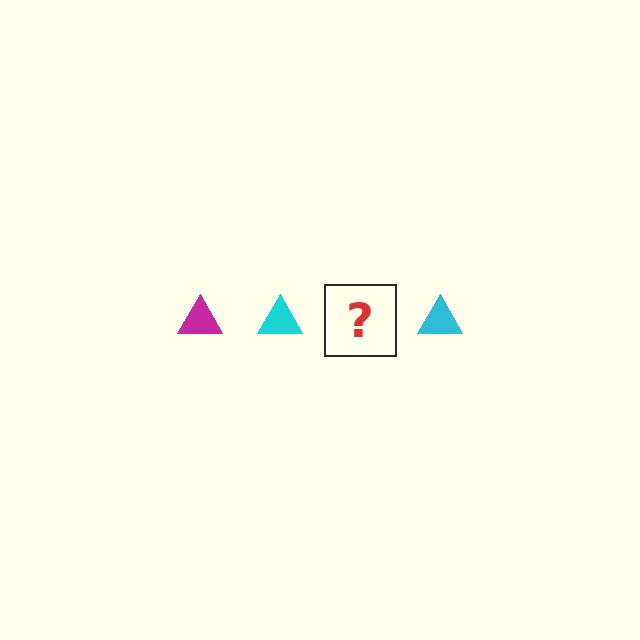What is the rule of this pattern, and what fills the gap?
The rule is that the pattern cycles through magenta, cyan triangles. The gap should be filled with a magenta triangle.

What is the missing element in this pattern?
The missing element is a magenta triangle.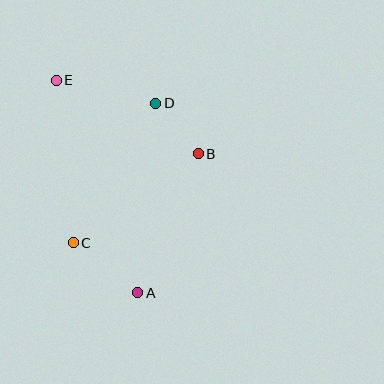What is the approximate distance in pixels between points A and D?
The distance between A and D is approximately 190 pixels.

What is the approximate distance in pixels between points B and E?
The distance between B and E is approximately 160 pixels.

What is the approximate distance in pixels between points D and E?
The distance between D and E is approximately 102 pixels.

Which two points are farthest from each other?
Points A and E are farthest from each other.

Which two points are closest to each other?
Points B and D are closest to each other.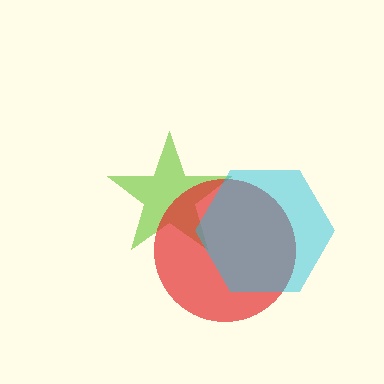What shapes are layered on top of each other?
The layered shapes are: a lime star, a red circle, a cyan hexagon.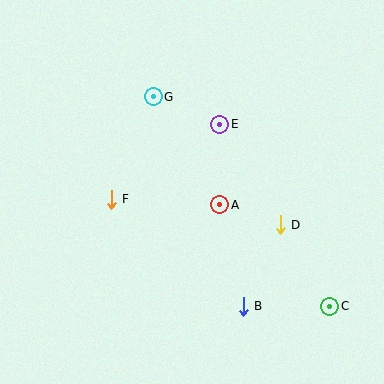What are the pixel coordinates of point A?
Point A is at (220, 205).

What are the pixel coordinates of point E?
Point E is at (220, 124).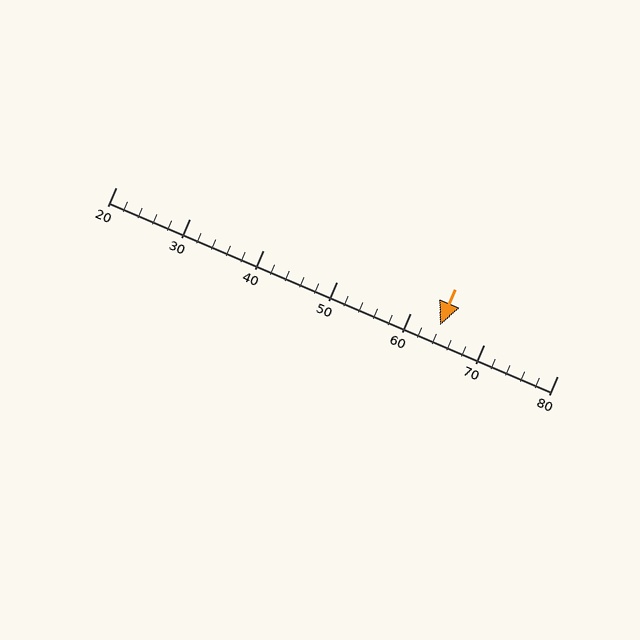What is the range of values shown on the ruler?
The ruler shows values from 20 to 80.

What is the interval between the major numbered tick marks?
The major tick marks are spaced 10 units apart.